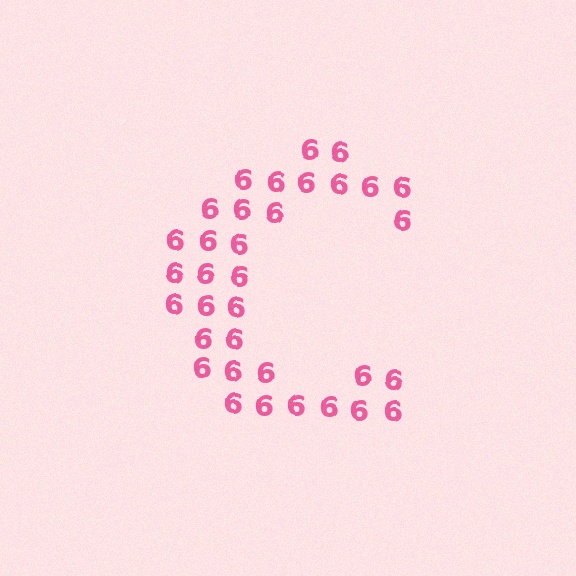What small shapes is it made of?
It is made of small digit 6's.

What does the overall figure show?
The overall figure shows the letter C.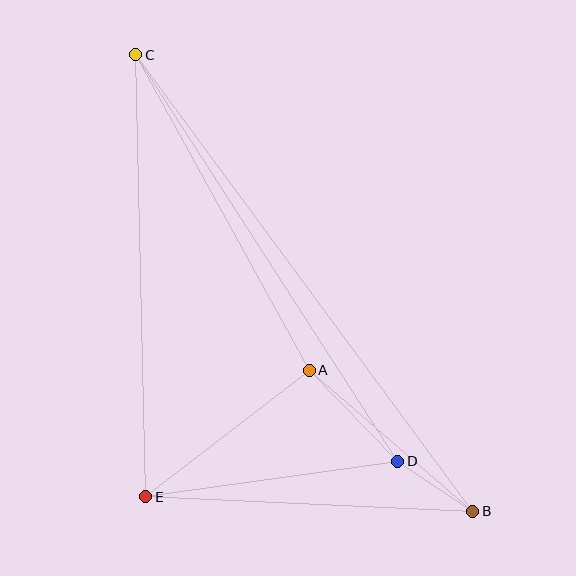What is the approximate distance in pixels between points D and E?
The distance between D and E is approximately 255 pixels.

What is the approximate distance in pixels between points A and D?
The distance between A and D is approximately 127 pixels.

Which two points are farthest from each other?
Points B and C are farthest from each other.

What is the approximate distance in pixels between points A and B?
The distance between A and B is approximately 216 pixels.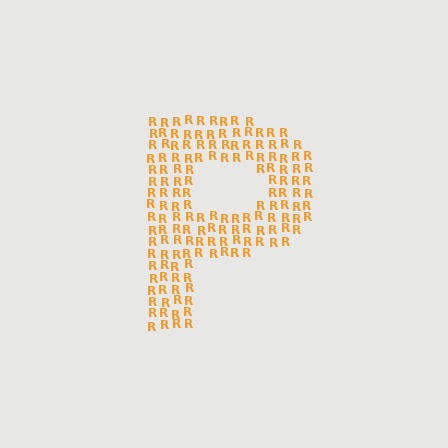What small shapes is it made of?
It is made of small letter R's.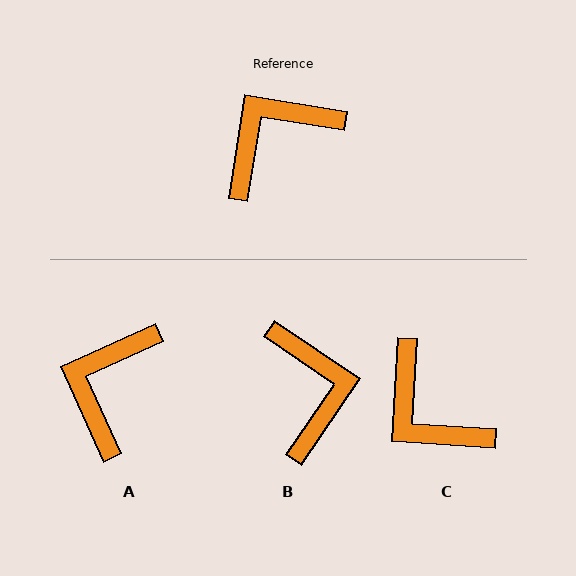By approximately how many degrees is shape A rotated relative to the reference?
Approximately 34 degrees counter-clockwise.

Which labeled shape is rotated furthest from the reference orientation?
B, about 115 degrees away.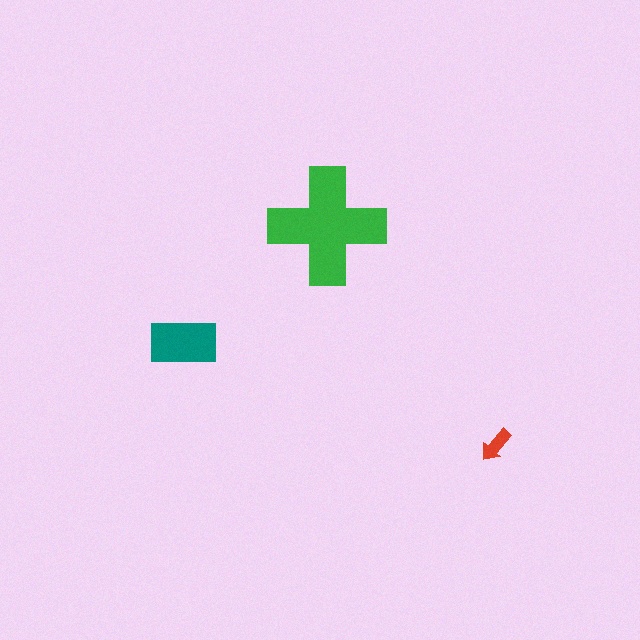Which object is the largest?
The green cross.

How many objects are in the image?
There are 3 objects in the image.